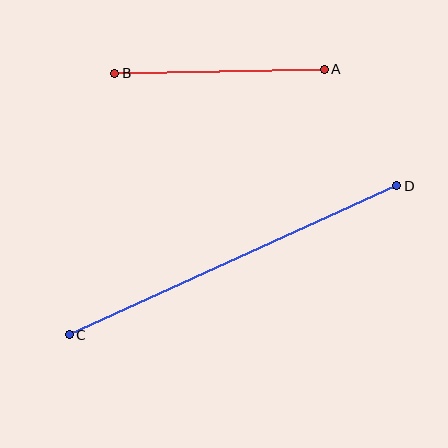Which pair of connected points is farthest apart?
Points C and D are farthest apart.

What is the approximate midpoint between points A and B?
The midpoint is at approximately (220, 71) pixels.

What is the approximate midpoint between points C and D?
The midpoint is at approximately (233, 260) pixels.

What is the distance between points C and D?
The distance is approximately 360 pixels.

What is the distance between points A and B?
The distance is approximately 210 pixels.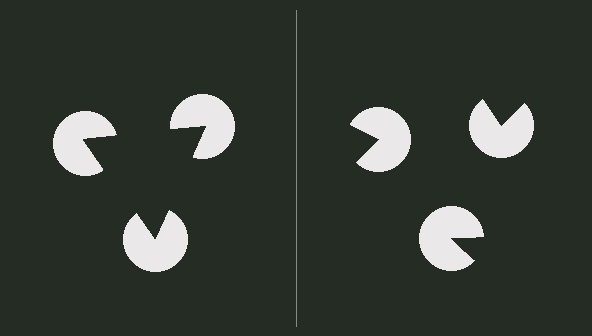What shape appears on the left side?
An illusory triangle.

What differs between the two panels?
The pac-man discs are positioned identically on both sides; only the wedge orientations differ. On the left they align to a triangle; on the right they are misaligned.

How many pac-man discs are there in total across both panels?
6 — 3 on each side.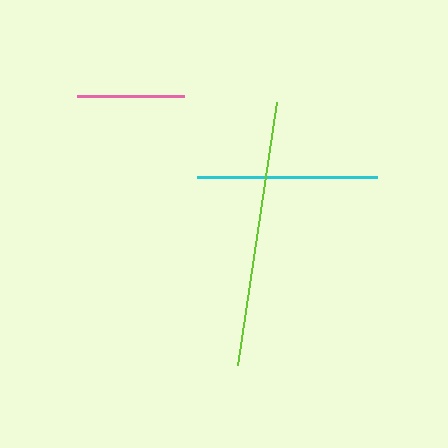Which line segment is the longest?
The lime line is the longest at approximately 266 pixels.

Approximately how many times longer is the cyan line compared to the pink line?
The cyan line is approximately 1.7 times the length of the pink line.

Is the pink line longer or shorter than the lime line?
The lime line is longer than the pink line.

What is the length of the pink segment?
The pink segment is approximately 108 pixels long.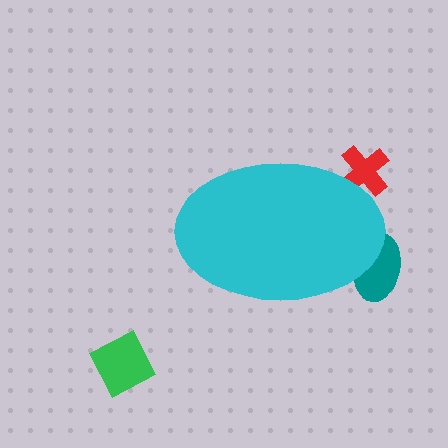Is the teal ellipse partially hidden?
Yes, the teal ellipse is partially hidden behind the cyan ellipse.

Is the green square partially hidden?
No, the green square is fully visible.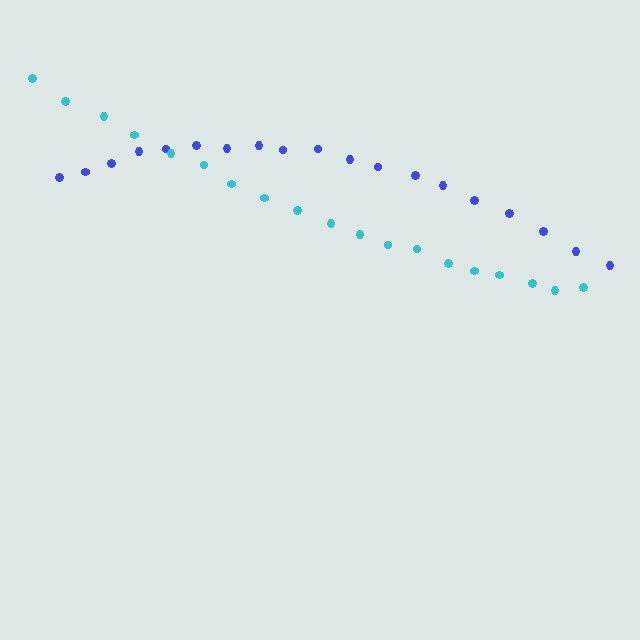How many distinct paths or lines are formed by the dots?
There are 2 distinct paths.